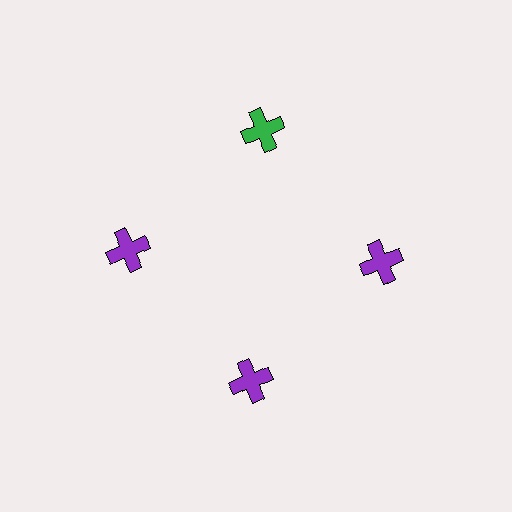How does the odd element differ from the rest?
It has a different color: green instead of purple.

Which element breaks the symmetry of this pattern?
The green cross at roughly the 12 o'clock position breaks the symmetry. All other shapes are purple crosses.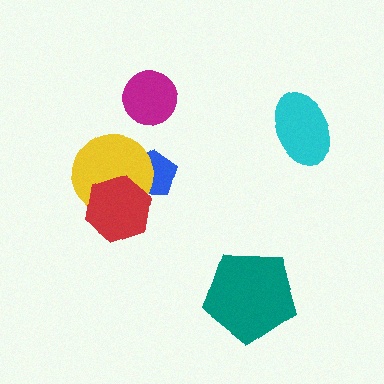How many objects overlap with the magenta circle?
0 objects overlap with the magenta circle.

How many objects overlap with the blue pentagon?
2 objects overlap with the blue pentagon.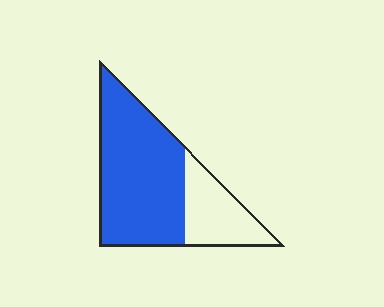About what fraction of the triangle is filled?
About three quarters (3/4).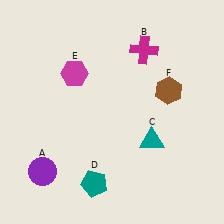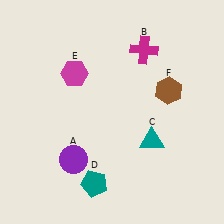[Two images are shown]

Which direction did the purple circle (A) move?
The purple circle (A) moved right.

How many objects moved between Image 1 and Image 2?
1 object moved between the two images.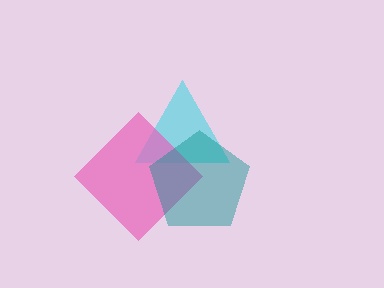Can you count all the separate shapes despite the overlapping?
Yes, there are 3 separate shapes.